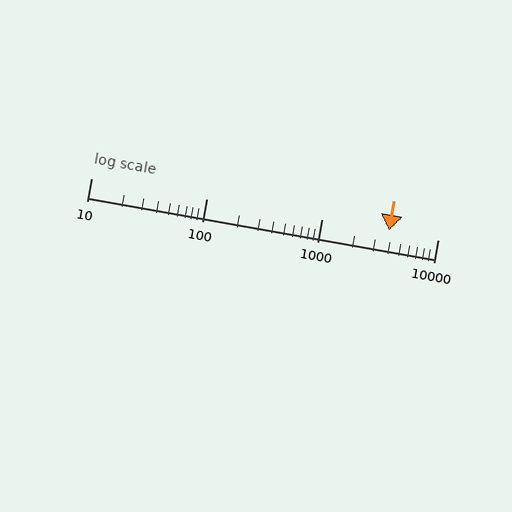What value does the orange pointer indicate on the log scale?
The pointer indicates approximately 3800.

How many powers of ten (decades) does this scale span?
The scale spans 3 decades, from 10 to 10000.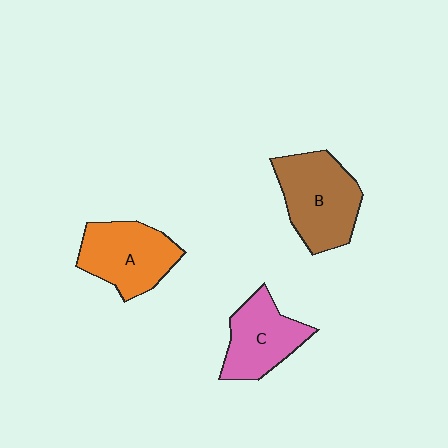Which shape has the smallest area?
Shape C (pink).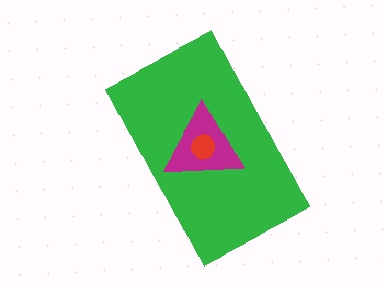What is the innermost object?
The red circle.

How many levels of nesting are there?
3.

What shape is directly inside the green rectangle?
The magenta triangle.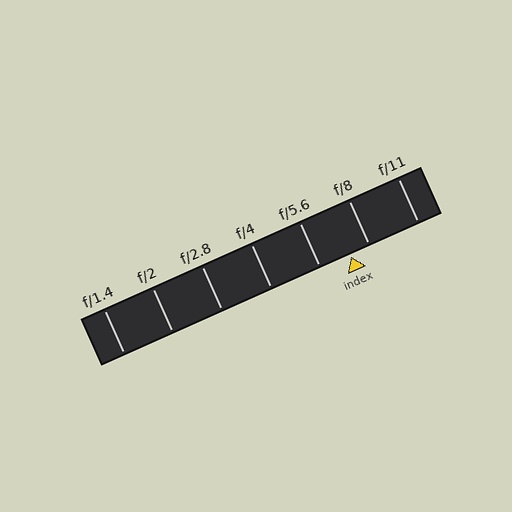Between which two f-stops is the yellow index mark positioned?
The index mark is between f/5.6 and f/8.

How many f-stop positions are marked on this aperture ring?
There are 7 f-stop positions marked.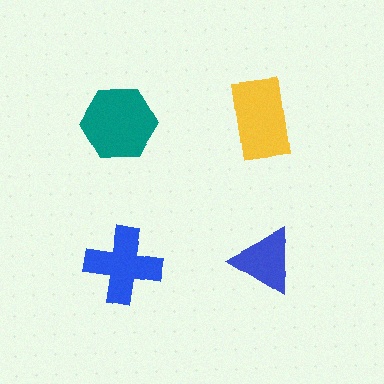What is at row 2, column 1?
A blue cross.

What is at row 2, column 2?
A blue triangle.